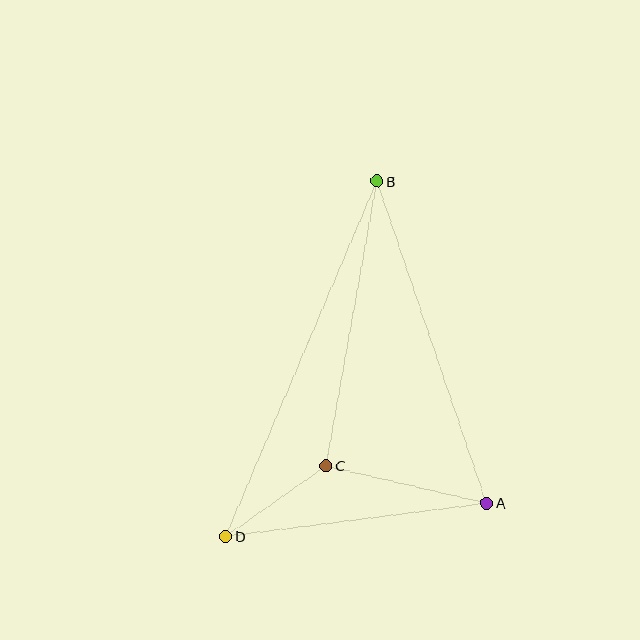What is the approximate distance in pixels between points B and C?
The distance between B and C is approximately 289 pixels.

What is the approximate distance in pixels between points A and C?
The distance between A and C is approximately 164 pixels.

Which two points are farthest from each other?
Points B and D are farthest from each other.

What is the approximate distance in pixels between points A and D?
The distance between A and D is approximately 263 pixels.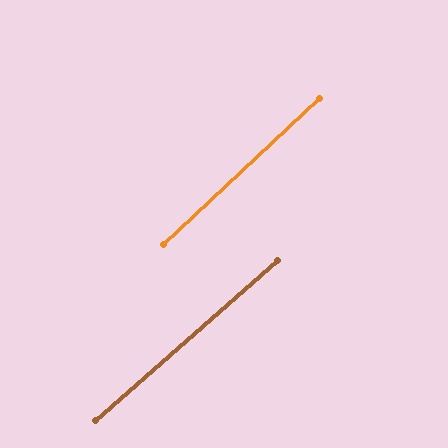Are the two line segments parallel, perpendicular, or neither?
Parallel — their directions differ by only 1.9°.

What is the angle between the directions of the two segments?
Approximately 2 degrees.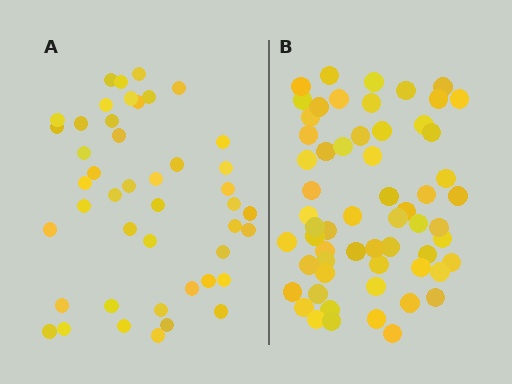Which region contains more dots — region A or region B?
Region B (the right region) has more dots.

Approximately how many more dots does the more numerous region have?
Region B has approximately 15 more dots than region A.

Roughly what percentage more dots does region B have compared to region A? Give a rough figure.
About 35% more.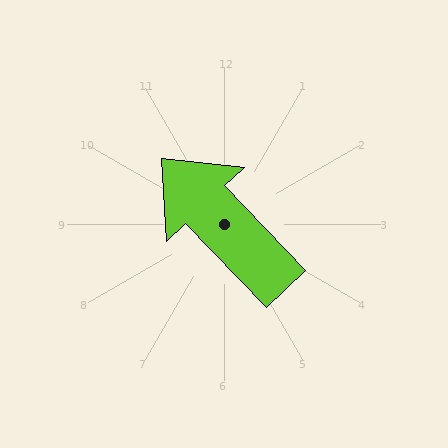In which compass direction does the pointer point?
Northwest.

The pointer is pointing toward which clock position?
Roughly 11 o'clock.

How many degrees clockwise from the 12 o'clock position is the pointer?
Approximately 316 degrees.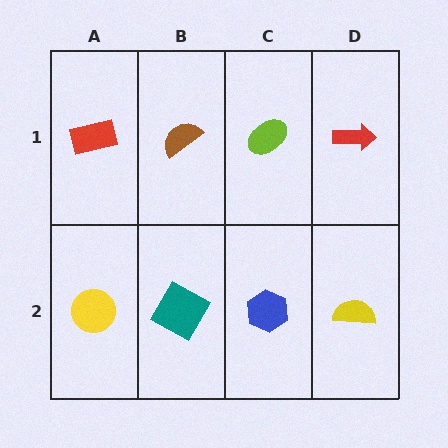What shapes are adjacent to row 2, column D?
A red arrow (row 1, column D), a blue hexagon (row 2, column C).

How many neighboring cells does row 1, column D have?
2.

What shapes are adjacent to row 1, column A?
A yellow circle (row 2, column A), a brown semicircle (row 1, column B).